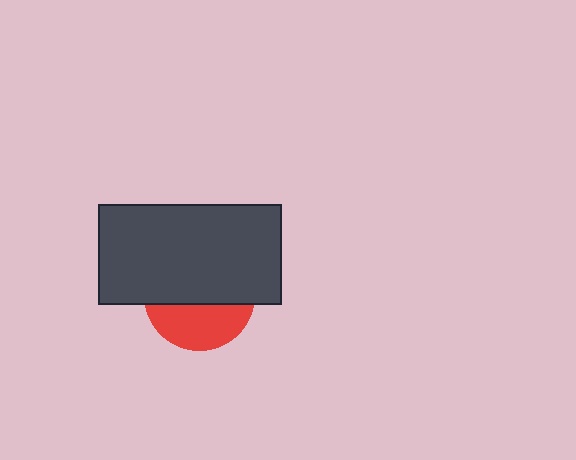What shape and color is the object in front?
The object in front is a dark gray rectangle.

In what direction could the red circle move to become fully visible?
The red circle could move down. That would shift it out from behind the dark gray rectangle entirely.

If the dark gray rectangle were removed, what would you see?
You would see the complete red circle.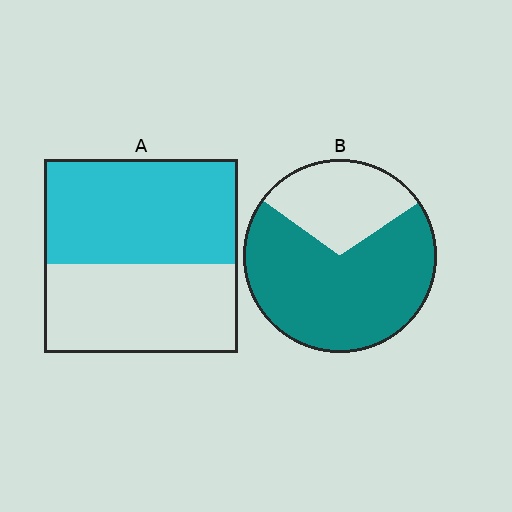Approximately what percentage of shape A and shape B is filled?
A is approximately 55% and B is approximately 70%.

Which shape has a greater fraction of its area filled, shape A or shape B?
Shape B.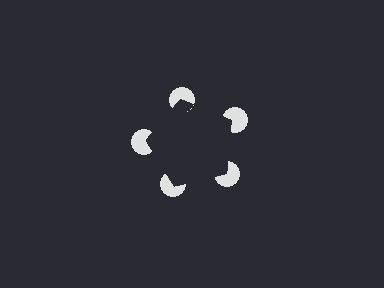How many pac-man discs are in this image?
There are 5 — one at each vertex of the illusory pentagon.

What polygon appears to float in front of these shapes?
An illusory pentagon — its edges are inferred from the aligned wedge cuts in the pac-man discs, not physically drawn.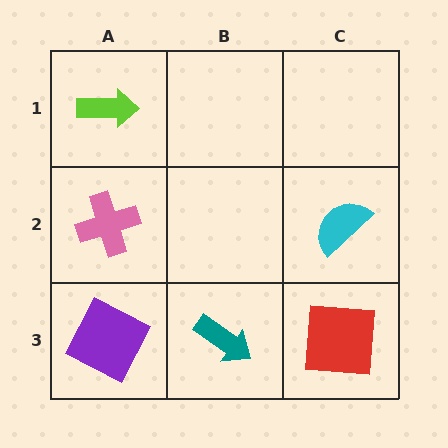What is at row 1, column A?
A lime arrow.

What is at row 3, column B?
A teal arrow.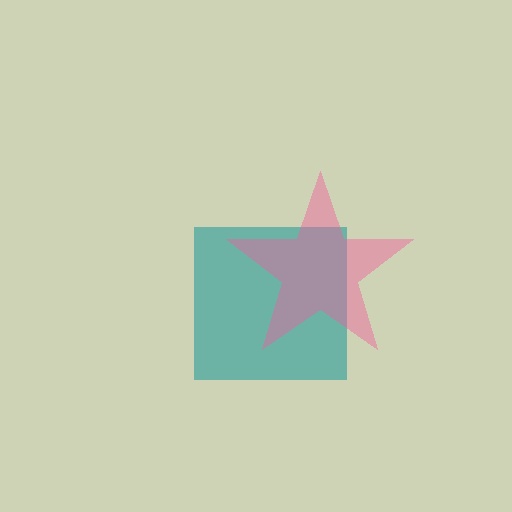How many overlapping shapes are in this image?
There are 2 overlapping shapes in the image.